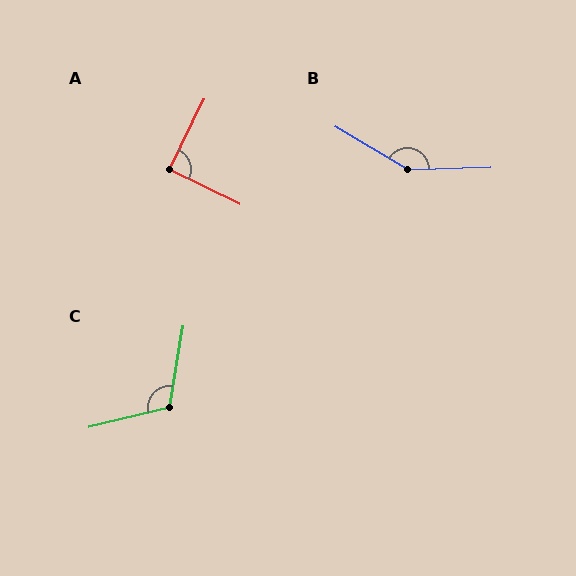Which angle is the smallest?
A, at approximately 90 degrees.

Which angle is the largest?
B, at approximately 148 degrees.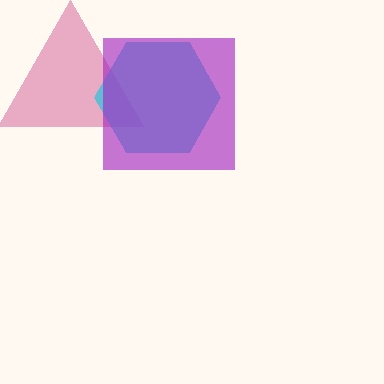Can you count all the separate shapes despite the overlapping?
Yes, there are 3 separate shapes.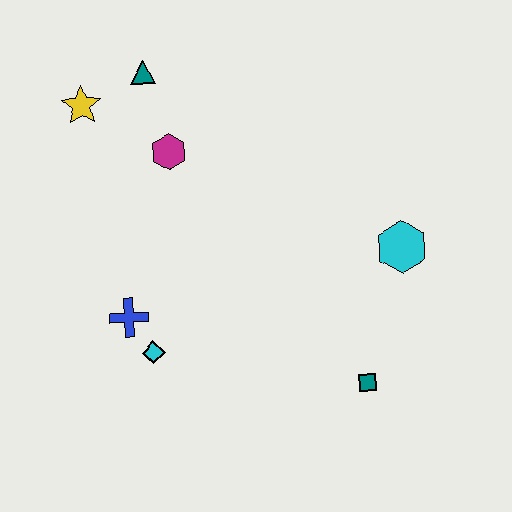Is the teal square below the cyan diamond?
Yes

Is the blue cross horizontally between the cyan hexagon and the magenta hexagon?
No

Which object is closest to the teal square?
The cyan hexagon is closest to the teal square.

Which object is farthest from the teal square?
The yellow star is farthest from the teal square.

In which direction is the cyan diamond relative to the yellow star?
The cyan diamond is below the yellow star.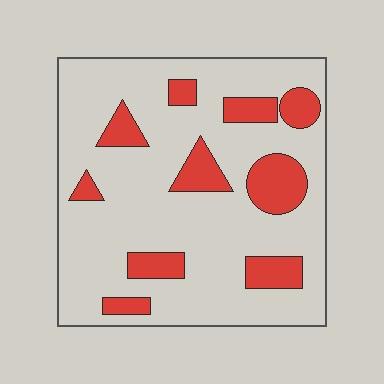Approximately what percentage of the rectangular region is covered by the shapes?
Approximately 20%.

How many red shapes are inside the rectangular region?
10.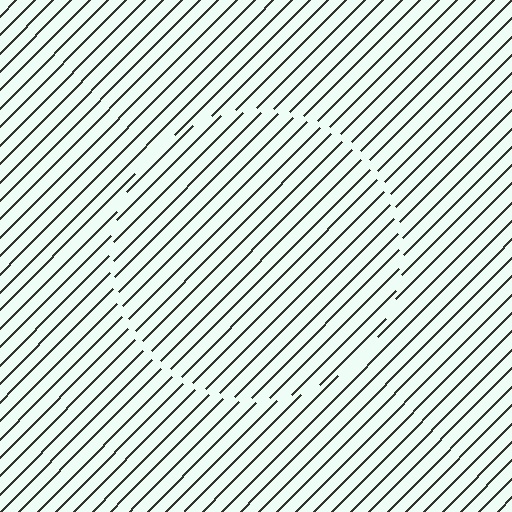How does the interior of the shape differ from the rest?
The interior of the shape contains the same grating, shifted by half a period — the contour is defined by the phase discontinuity where line-ends from the inner and outer gratings abut.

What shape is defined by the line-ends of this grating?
An illusory circle. The interior of the shape contains the same grating, shifted by half a period — the contour is defined by the phase discontinuity where line-ends from the inner and outer gratings abut.